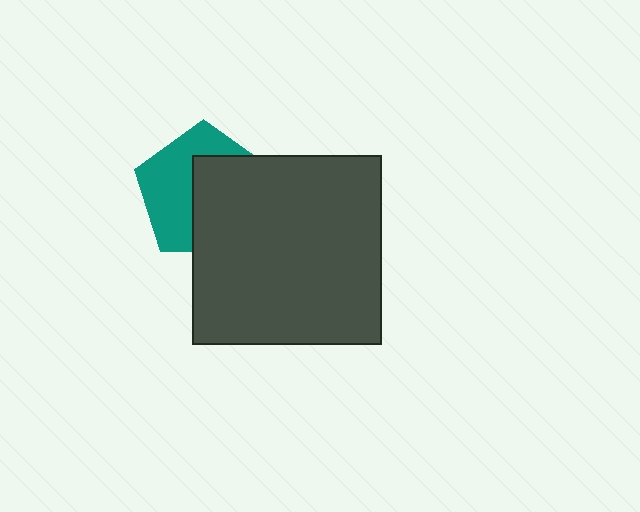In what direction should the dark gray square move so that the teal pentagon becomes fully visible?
The dark gray square should move toward the lower-right. That is the shortest direction to clear the overlap and leave the teal pentagon fully visible.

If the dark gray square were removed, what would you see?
You would see the complete teal pentagon.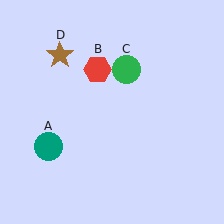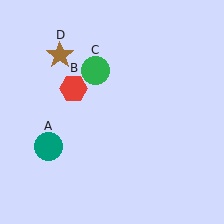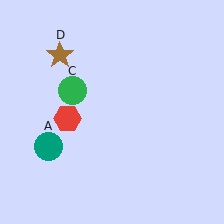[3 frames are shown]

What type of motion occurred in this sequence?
The red hexagon (object B), green circle (object C) rotated counterclockwise around the center of the scene.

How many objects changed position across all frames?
2 objects changed position: red hexagon (object B), green circle (object C).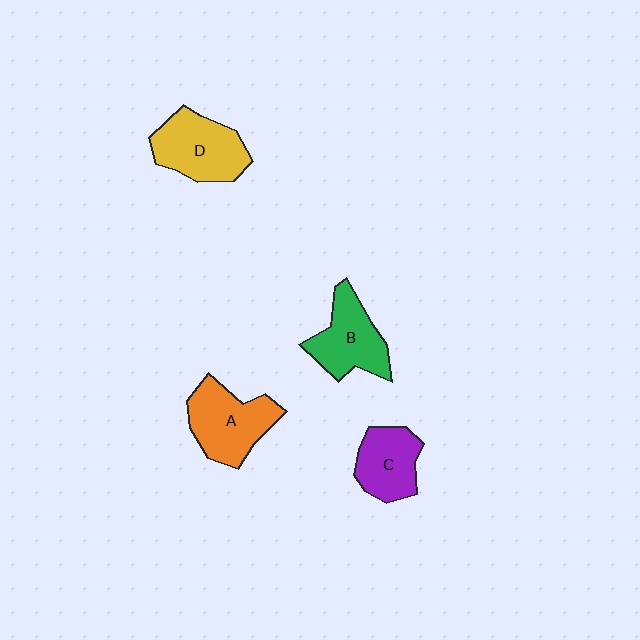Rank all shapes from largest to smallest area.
From largest to smallest: D (yellow), A (orange), B (green), C (purple).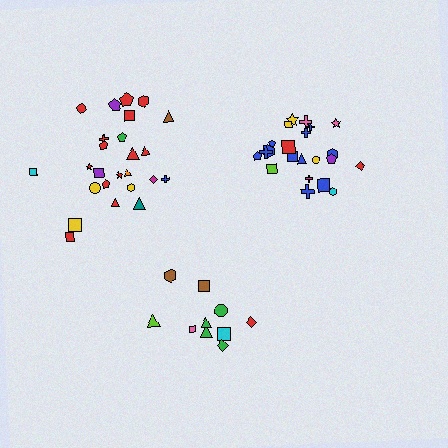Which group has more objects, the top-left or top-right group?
The top-left group.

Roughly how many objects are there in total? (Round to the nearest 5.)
Roughly 55 objects in total.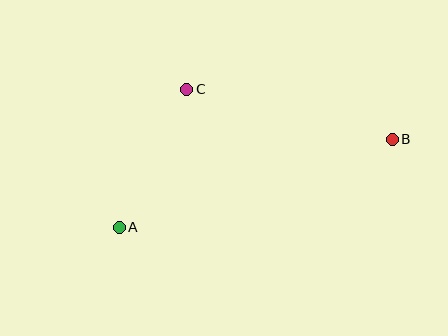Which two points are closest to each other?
Points A and C are closest to each other.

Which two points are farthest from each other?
Points A and B are farthest from each other.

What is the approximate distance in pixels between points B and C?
The distance between B and C is approximately 212 pixels.